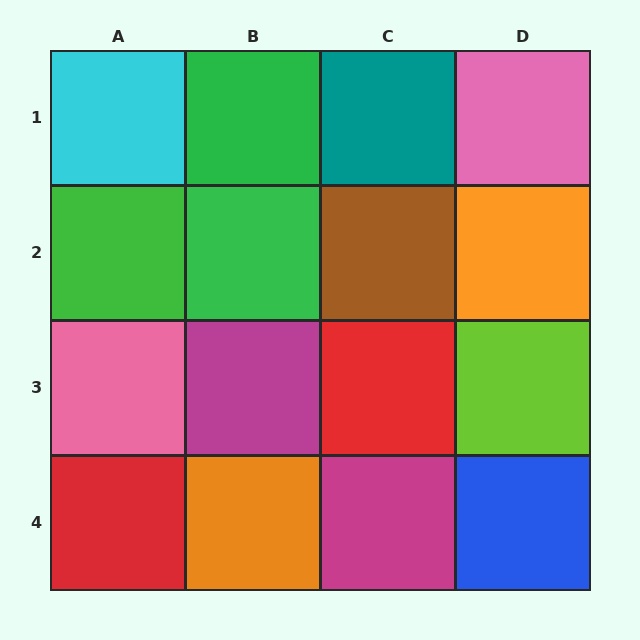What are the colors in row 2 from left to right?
Green, green, brown, orange.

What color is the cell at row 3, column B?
Magenta.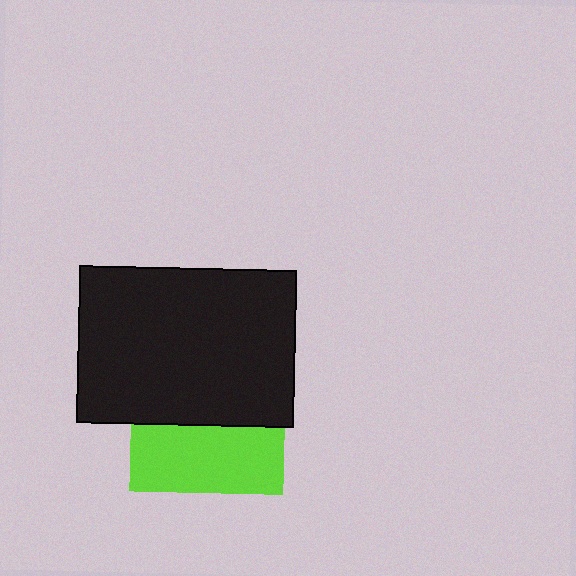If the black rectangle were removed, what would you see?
You would see the complete lime square.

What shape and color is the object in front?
The object in front is a black rectangle.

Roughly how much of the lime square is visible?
A small part of it is visible (roughly 44%).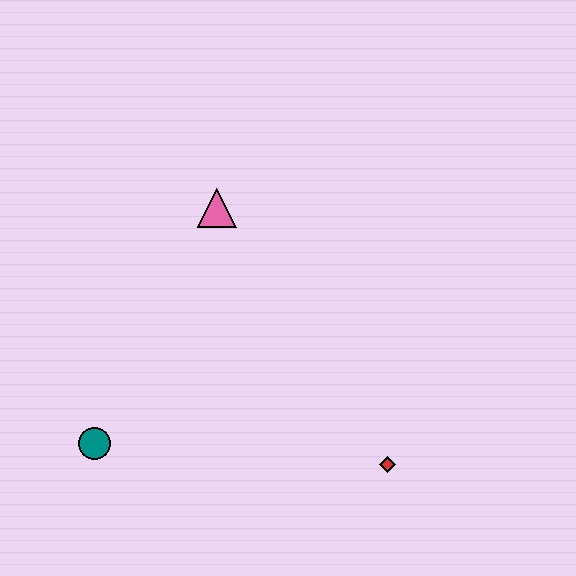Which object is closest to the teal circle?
The pink triangle is closest to the teal circle.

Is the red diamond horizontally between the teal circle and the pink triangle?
No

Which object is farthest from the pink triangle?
The red diamond is farthest from the pink triangle.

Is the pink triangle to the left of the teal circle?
No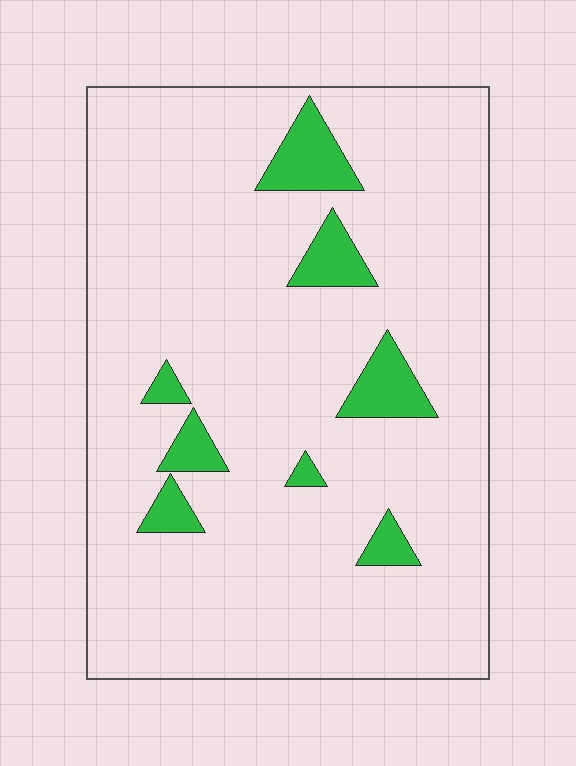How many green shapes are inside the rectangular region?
8.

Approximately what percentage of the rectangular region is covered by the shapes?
Approximately 10%.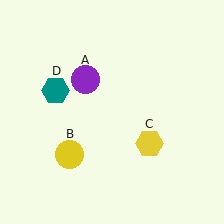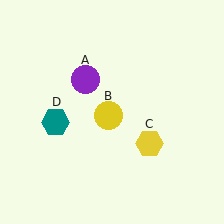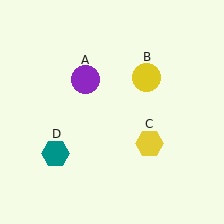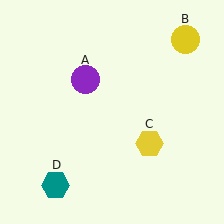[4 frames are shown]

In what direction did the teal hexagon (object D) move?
The teal hexagon (object D) moved down.